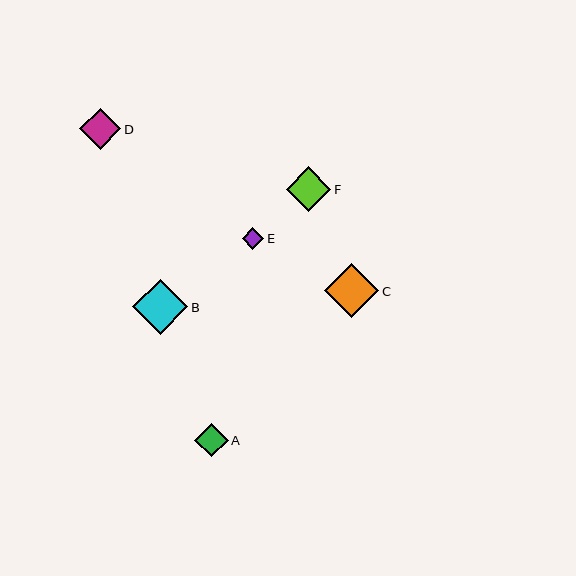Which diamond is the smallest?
Diamond E is the smallest with a size of approximately 22 pixels.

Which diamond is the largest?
Diamond B is the largest with a size of approximately 55 pixels.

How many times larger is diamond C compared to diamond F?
Diamond C is approximately 1.2 times the size of diamond F.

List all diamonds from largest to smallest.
From largest to smallest: B, C, F, D, A, E.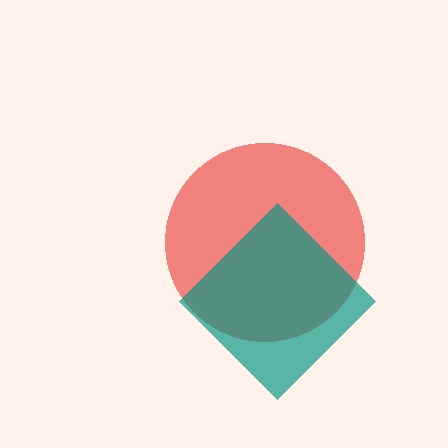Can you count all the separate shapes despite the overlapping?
Yes, there are 2 separate shapes.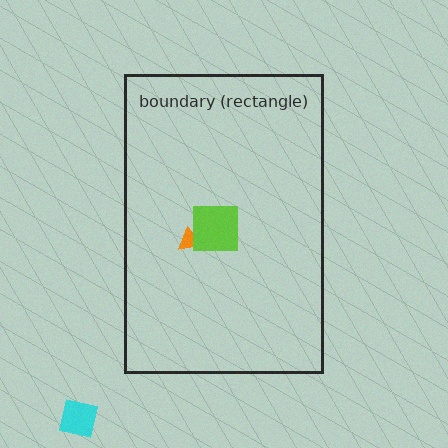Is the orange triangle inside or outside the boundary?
Inside.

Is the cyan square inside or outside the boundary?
Outside.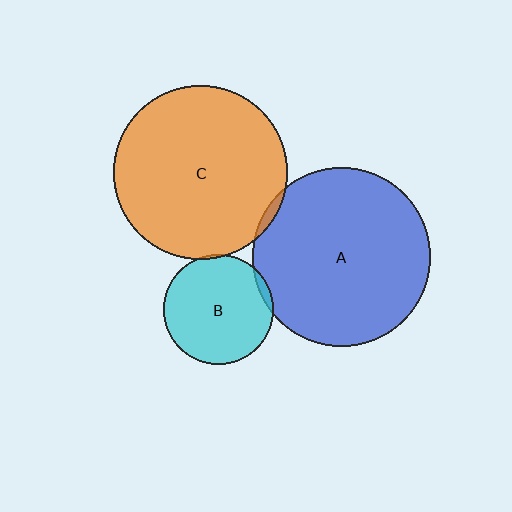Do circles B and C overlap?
Yes.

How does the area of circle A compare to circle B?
Approximately 2.6 times.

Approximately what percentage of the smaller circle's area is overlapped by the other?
Approximately 5%.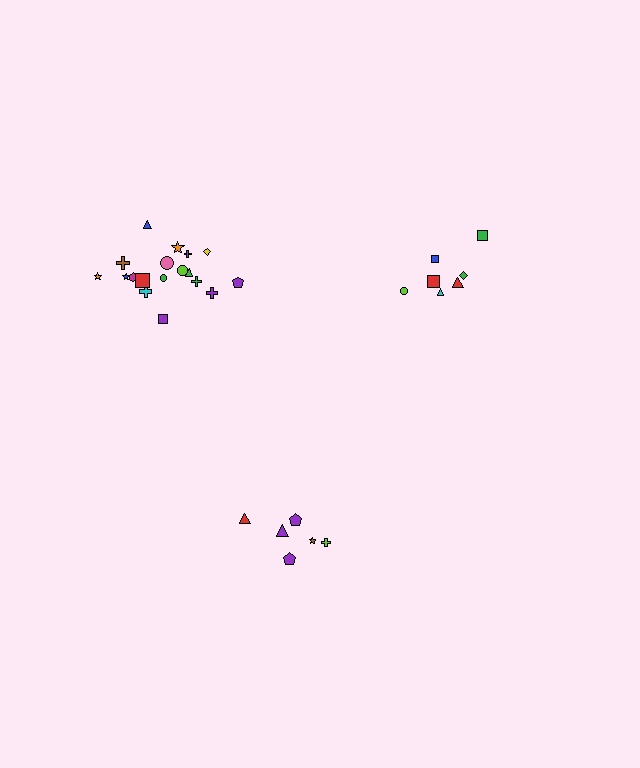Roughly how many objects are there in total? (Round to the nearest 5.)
Roughly 30 objects in total.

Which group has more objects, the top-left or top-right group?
The top-left group.